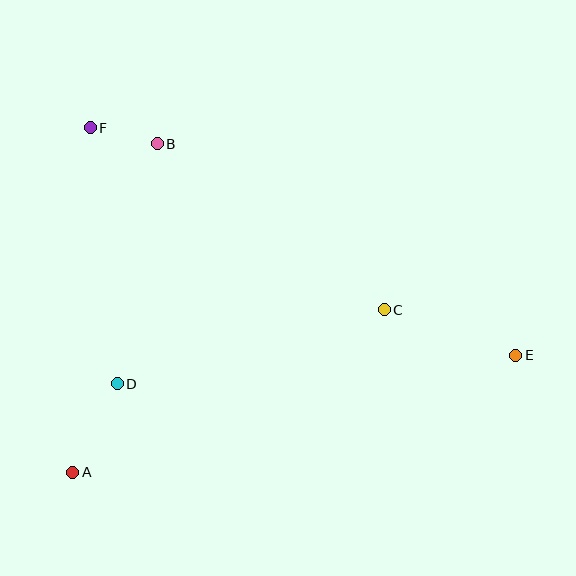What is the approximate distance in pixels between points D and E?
The distance between D and E is approximately 399 pixels.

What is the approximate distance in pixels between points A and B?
The distance between A and B is approximately 339 pixels.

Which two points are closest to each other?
Points B and F are closest to each other.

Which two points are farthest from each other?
Points E and F are farthest from each other.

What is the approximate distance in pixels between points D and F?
The distance between D and F is approximately 257 pixels.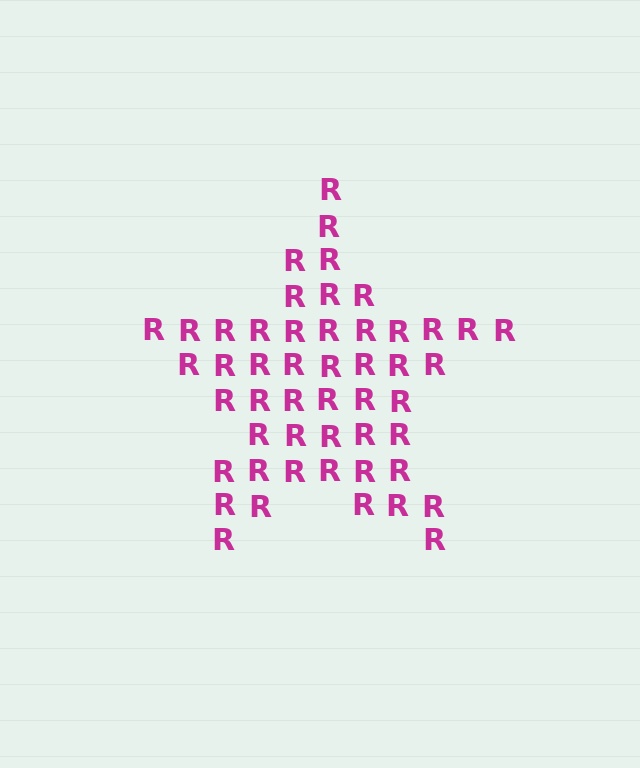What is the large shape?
The large shape is a star.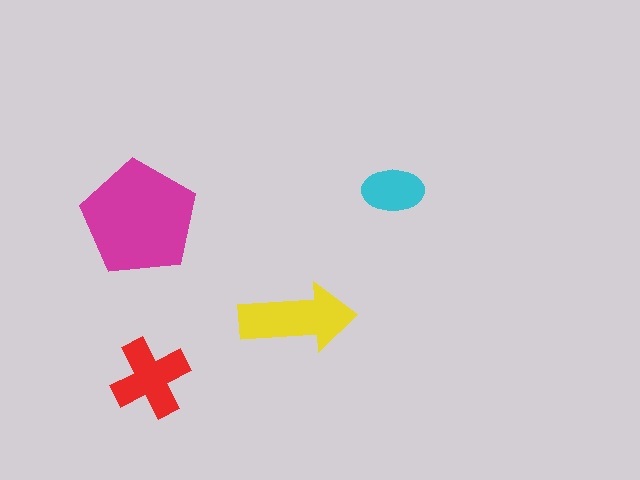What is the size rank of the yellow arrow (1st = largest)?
2nd.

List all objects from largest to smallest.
The magenta pentagon, the yellow arrow, the red cross, the cyan ellipse.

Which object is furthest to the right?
The cyan ellipse is rightmost.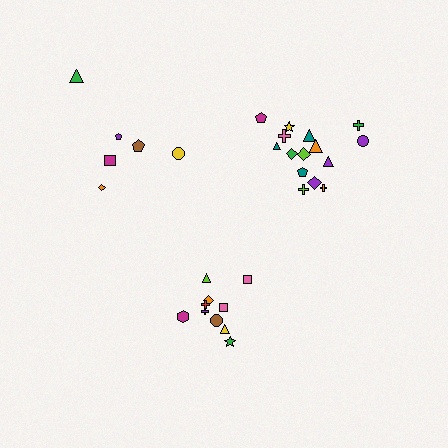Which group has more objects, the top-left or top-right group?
The top-right group.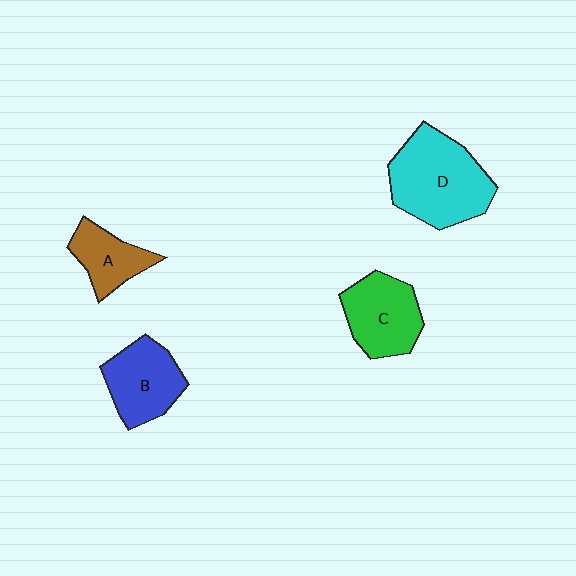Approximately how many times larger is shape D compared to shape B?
Approximately 1.5 times.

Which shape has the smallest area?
Shape A (brown).